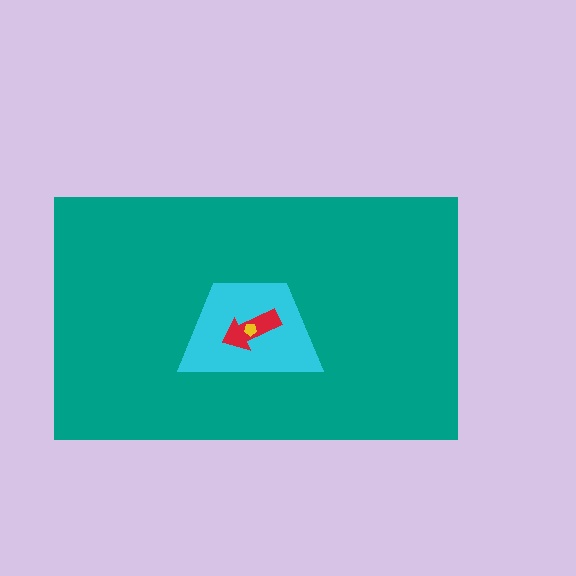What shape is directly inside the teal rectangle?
The cyan trapezoid.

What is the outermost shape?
The teal rectangle.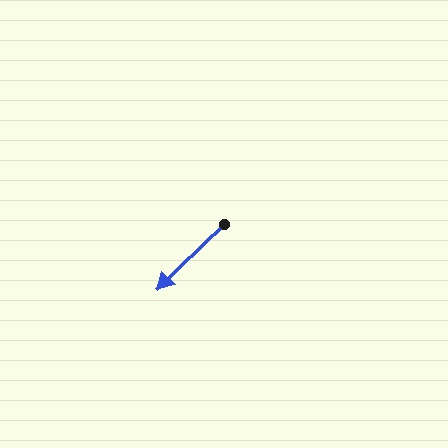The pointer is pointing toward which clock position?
Roughly 8 o'clock.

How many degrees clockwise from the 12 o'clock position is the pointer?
Approximately 226 degrees.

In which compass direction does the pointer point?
Southwest.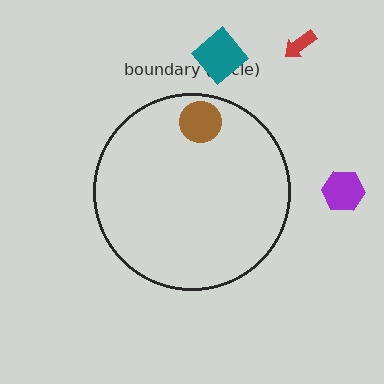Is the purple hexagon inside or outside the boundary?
Outside.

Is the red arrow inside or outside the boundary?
Outside.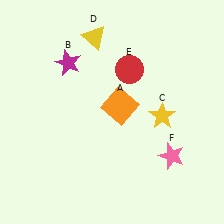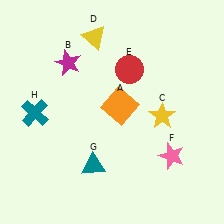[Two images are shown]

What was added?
A teal triangle (G), a teal cross (H) were added in Image 2.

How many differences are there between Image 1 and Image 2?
There are 2 differences between the two images.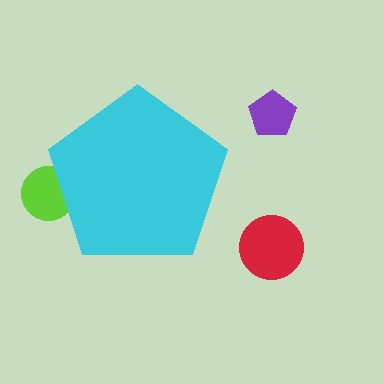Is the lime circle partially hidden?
Yes, the lime circle is partially hidden behind the cyan pentagon.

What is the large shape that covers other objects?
A cyan pentagon.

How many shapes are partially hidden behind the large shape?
1 shape is partially hidden.